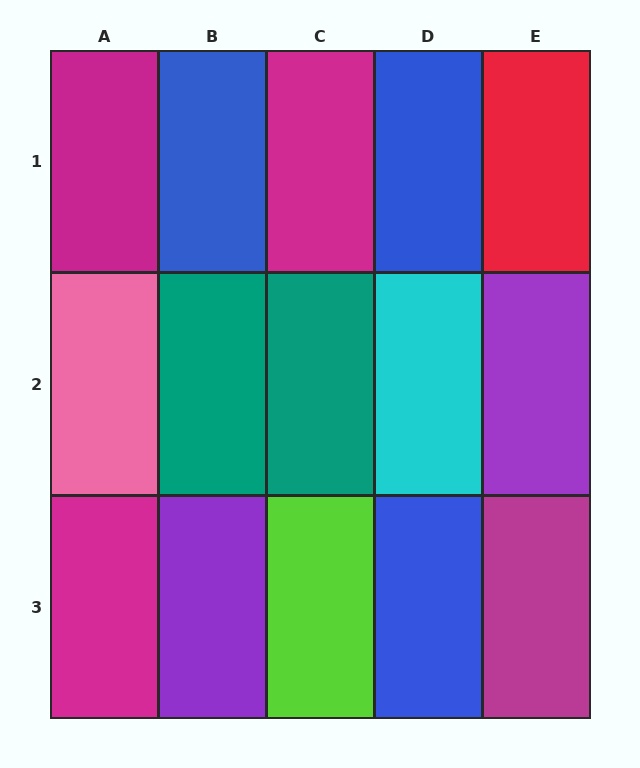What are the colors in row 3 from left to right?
Magenta, purple, lime, blue, magenta.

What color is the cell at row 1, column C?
Magenta.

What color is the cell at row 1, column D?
Blue.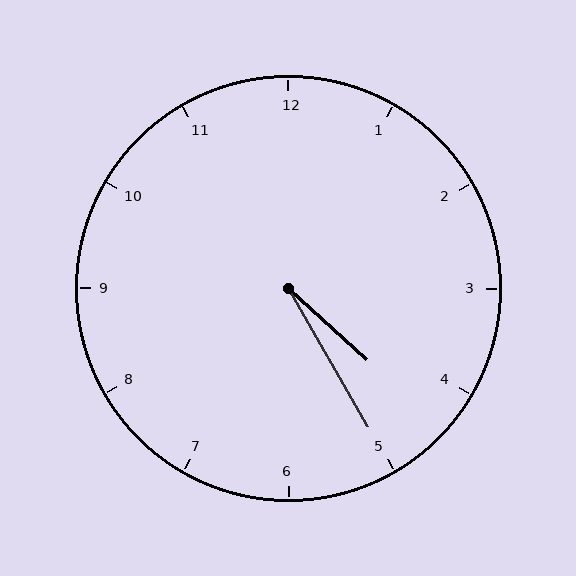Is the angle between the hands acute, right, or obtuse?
It is acute.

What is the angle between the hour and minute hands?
Approximately 18 degrees.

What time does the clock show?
4:25.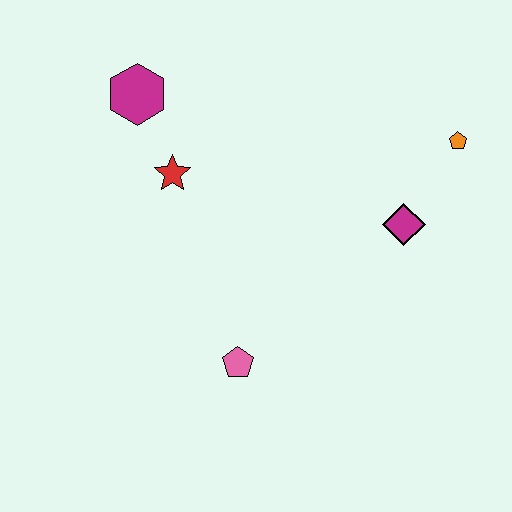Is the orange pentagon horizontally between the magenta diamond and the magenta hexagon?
No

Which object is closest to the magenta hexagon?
The red star is closest to the magenta hexagon.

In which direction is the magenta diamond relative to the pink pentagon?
The magenta diamond is to the right of the pink pentagon.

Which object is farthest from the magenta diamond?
The magenta hexagon is farthest from the magenta diamond.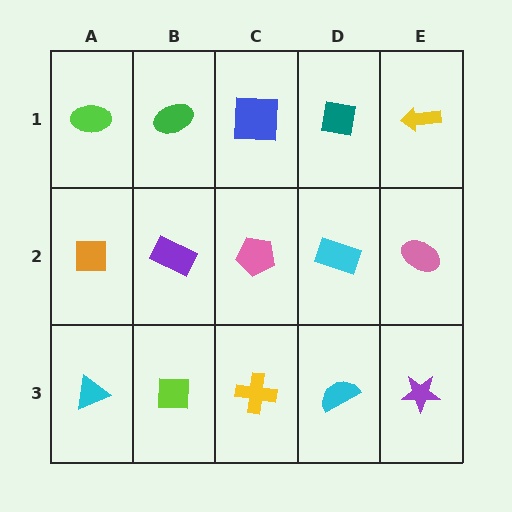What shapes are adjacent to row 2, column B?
A green ellipse (row 1, column B), a lime square (row 3, column B), an orange square (row 2, column A), a pink pentagon (row 2, column C).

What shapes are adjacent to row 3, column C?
A pink pentagon (row 2, column C), a lime square (row 3, column B), a cyan semicircle (row 3, column D).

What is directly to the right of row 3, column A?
A lime square.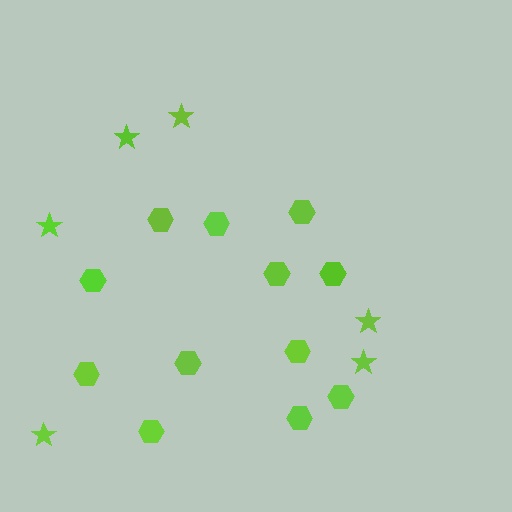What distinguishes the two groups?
There are 2 groups: one group of hexagons (12) and one group of stars (6).